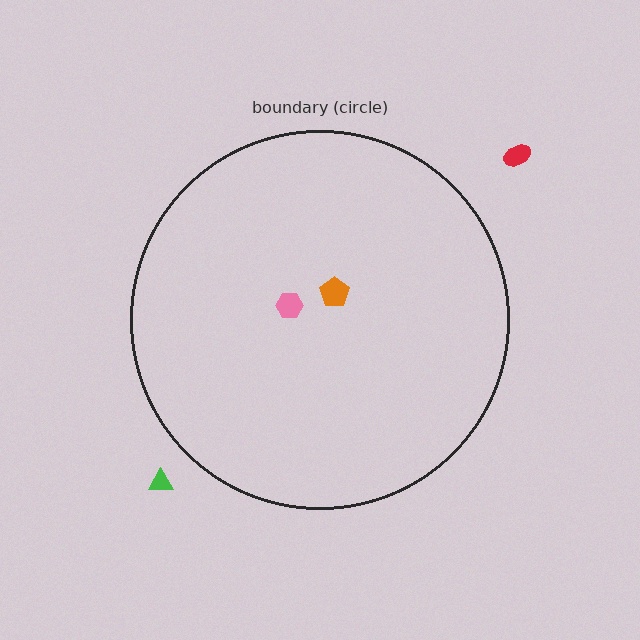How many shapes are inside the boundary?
2 inside, 2 outside.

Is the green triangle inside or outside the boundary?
Outside.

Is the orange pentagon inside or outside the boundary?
Inside.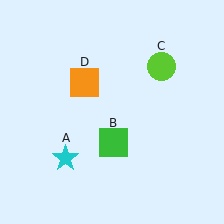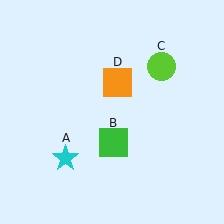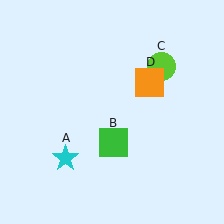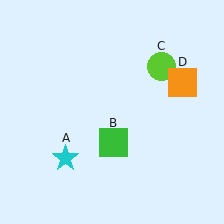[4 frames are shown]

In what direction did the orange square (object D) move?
The orange square (object D) moved right.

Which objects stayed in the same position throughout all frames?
Cyan star (object A) and green square (object B) and lime circle (object C) remained stationary.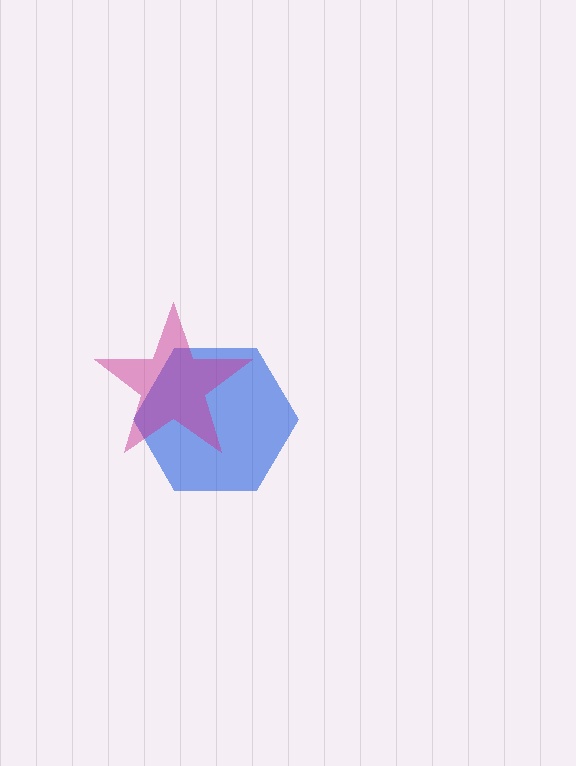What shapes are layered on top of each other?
The layered shapes are: a blue hexagon, a magenta star.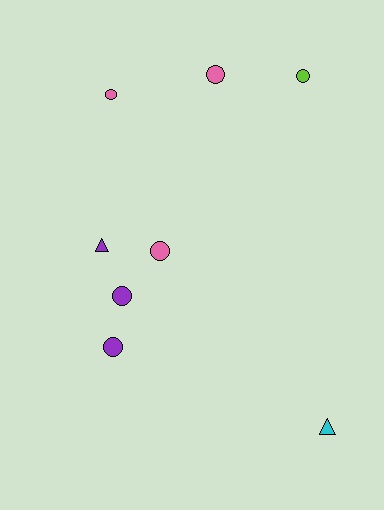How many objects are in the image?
There are 8 objects.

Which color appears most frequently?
Pink, with 3 objects.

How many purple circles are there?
There are 2 purple circles.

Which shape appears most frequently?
Circle, with 6 objects.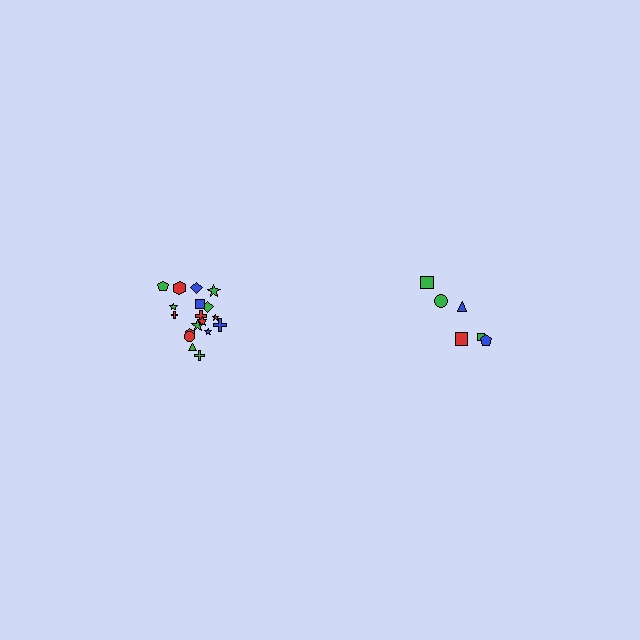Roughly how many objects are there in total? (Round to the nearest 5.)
Roughly 25 objects in total.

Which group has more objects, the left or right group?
The left group.